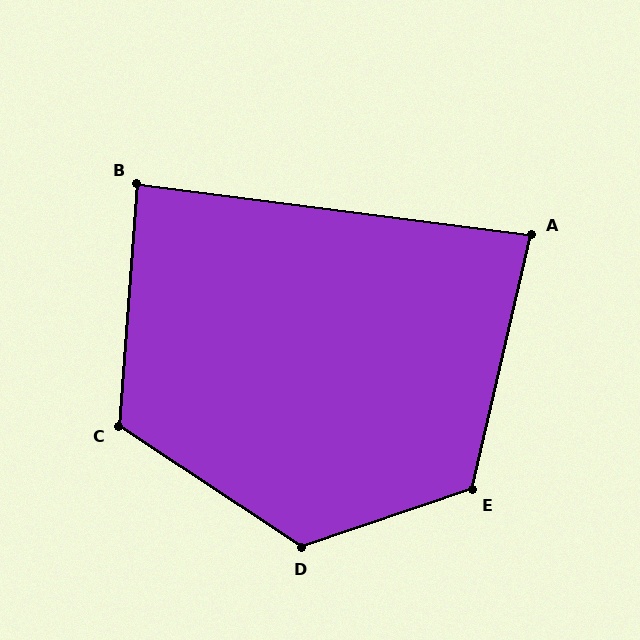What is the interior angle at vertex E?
Approximately 122 degrees (obtuse).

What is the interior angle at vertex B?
Approximately 87 degrees (approximately right).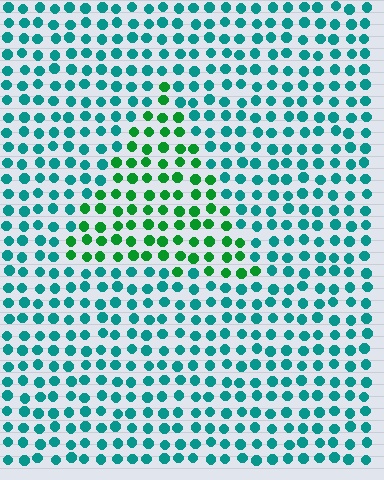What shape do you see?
I see a triangle.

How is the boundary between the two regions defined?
The boundary is defined purely by a slight shift in hue (about 43 degrees). Spacing, size, and orientation are identical on both sides.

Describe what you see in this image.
The image is filled with small teal elements in a uniform arrangement. A triangle-shaped region is visible where the elements are tinted to a slightly different hue, forming a subtle color boundary.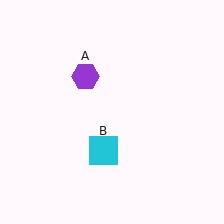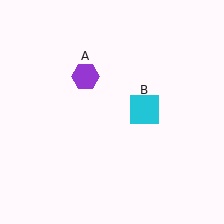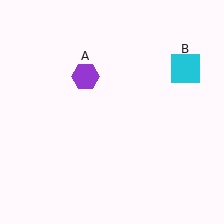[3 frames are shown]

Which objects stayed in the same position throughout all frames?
Purple hexagon (object A) remained stationary.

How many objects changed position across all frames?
1 object changed position: cyan square (object B).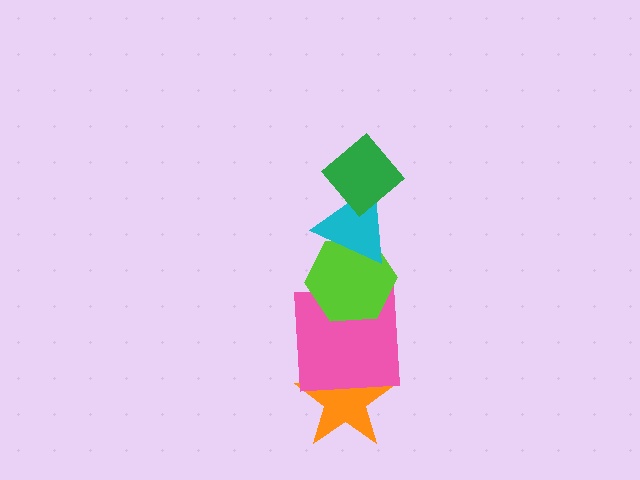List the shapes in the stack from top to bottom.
From top to bottom: the green diamond, the cyan triangle, the lime hexagon, the pink square, the orange star.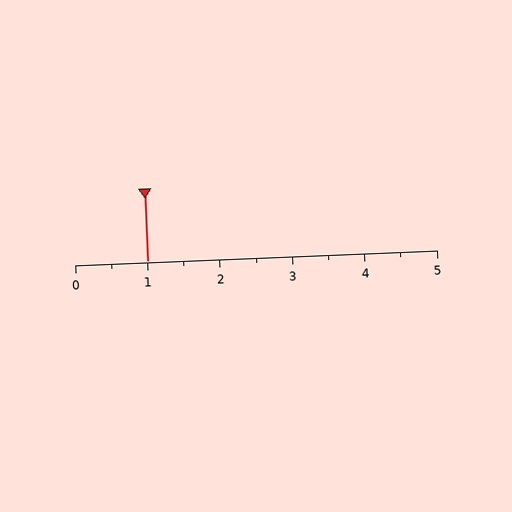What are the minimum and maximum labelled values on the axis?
The axis runs from 0 to 5.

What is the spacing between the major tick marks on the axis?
The major ticks are spaced 1 apart.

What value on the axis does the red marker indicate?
The marker indicates approximately 1.